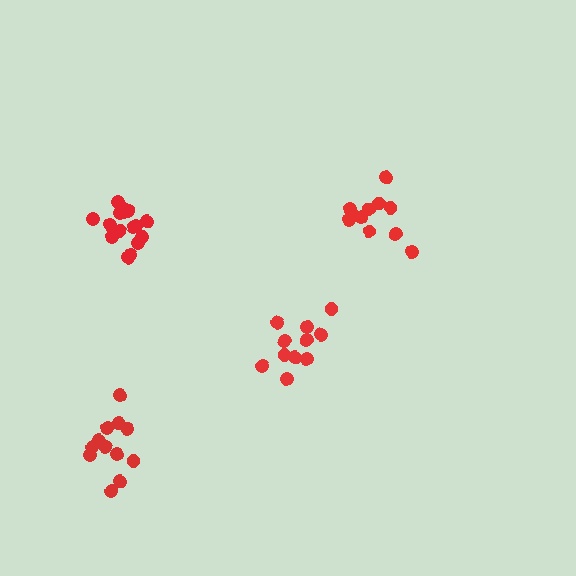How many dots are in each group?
Group 1: 16 dots, Group 2: 11 dots, Group 3: 11 dots, Group 4: 12 dots (50 total).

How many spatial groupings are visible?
There are 4 spatial groupings.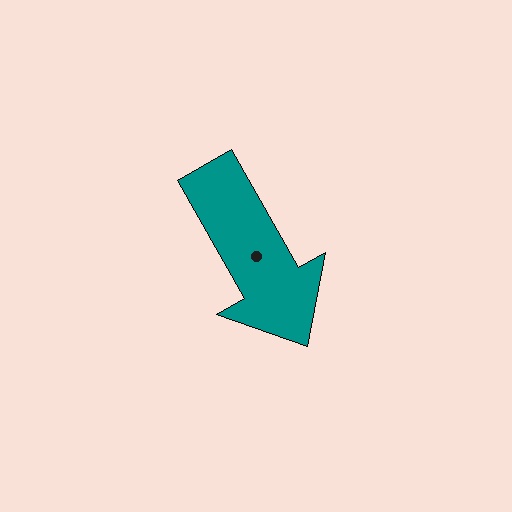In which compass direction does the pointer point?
Southeast.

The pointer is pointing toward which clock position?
Roughly 5 o'clock.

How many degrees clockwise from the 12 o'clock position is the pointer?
Approximately 150 degrees.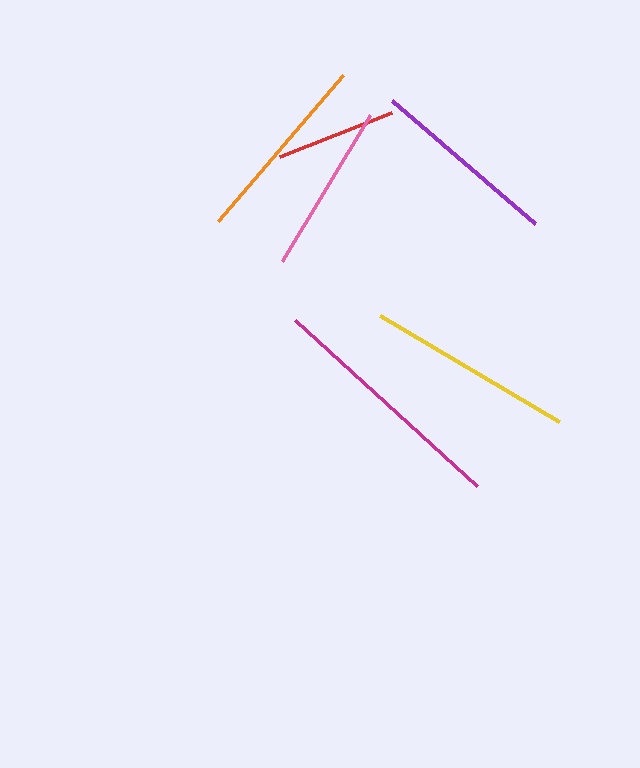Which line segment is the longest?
The magenta line is the longest at approximately 246 pixels.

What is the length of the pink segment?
The pink segment is approximately 170 pixels long.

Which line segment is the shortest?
The red line is the shortest at approximately 121 pixels.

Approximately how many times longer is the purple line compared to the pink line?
The purple line is approximately 1.1 times the length of the pink line.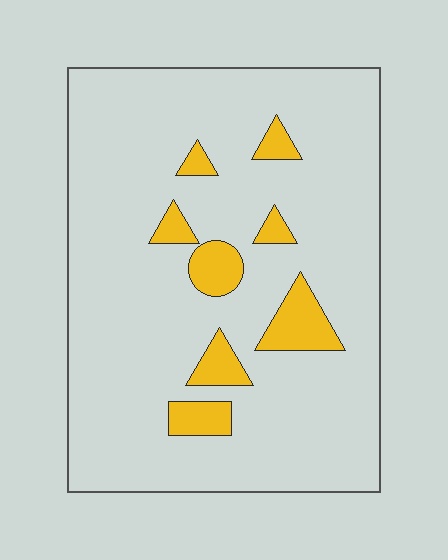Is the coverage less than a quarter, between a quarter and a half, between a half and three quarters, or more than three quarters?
Less than a quarter.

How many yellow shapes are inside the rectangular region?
8.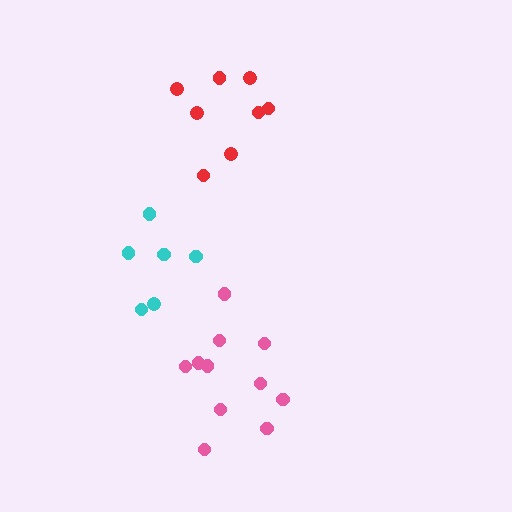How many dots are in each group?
Group 1: 6 dots, Group 2: 11 dots, Group 3: 8 dots (25 total).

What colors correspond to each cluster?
The clusters are colored: cyan, pink, red.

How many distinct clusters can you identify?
There are 3 distinct clusters.